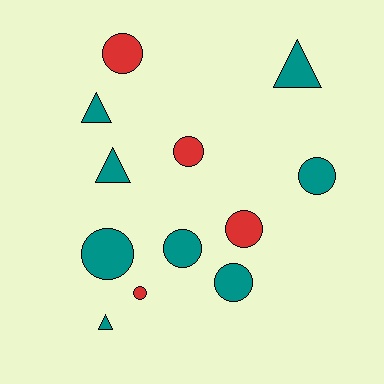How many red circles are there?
There are 4 red circles.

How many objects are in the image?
There are 12 objects.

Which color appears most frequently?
Teal, with 8 objects.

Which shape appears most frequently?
Circle, with 8 objects.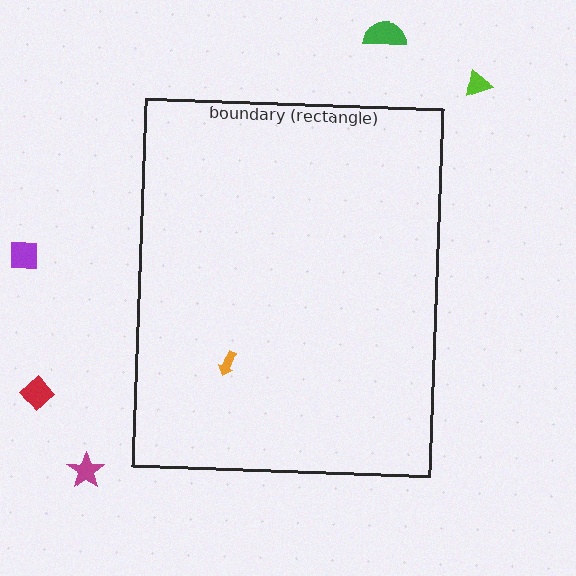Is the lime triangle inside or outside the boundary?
Outside.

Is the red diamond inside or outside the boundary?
Outside.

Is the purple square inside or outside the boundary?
Outside.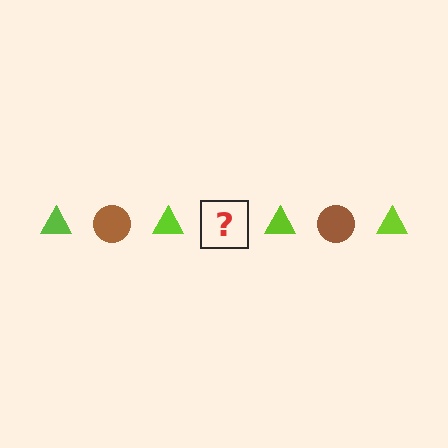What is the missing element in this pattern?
The missing element is a brown circle.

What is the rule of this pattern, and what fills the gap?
The rule is that the pattern alternates between lime triangle and brown circle. The gap should be filled with a brown circle.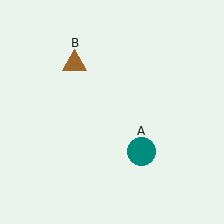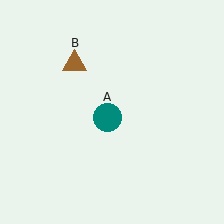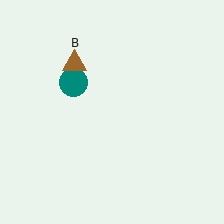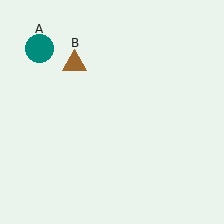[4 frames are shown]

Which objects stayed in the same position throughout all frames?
Brown triangle (object B) remained stationary.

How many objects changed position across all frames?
1 object changed position: teal circle (object A).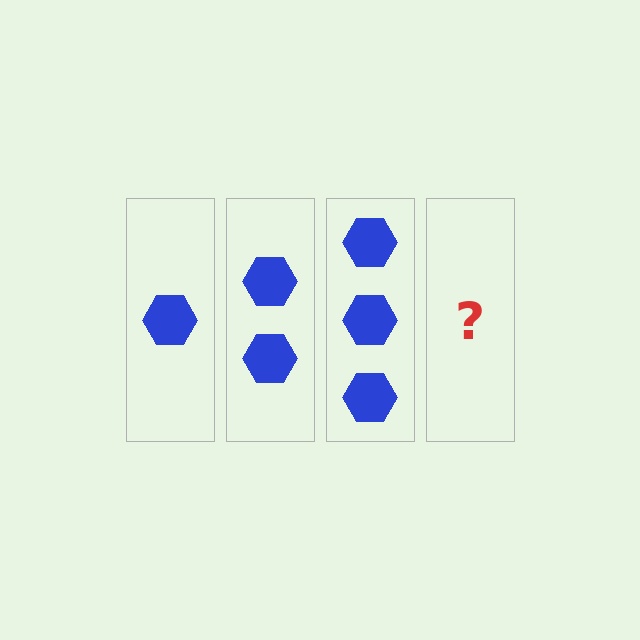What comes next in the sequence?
The next element should be 4 hexagons.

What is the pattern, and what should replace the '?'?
The pattern is that each step adds one more hexagon. The '?' should be 4 hexagons.